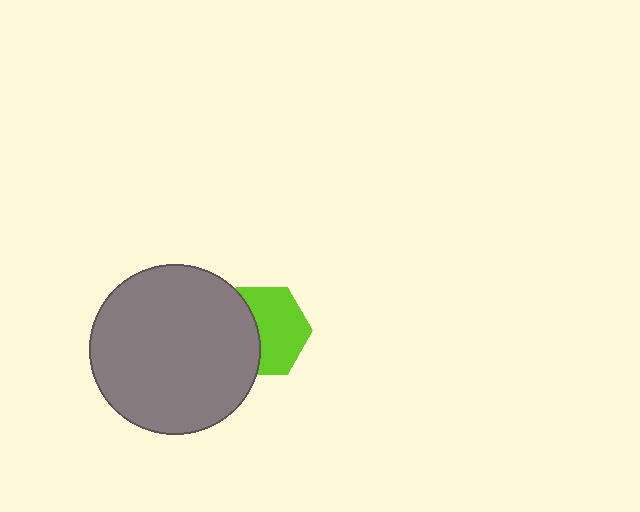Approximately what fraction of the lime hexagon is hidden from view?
Roughly 41% of the lime hexagon is hidden behind the gray circle.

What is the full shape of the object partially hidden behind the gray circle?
The partially hidden object is a lime hexagon.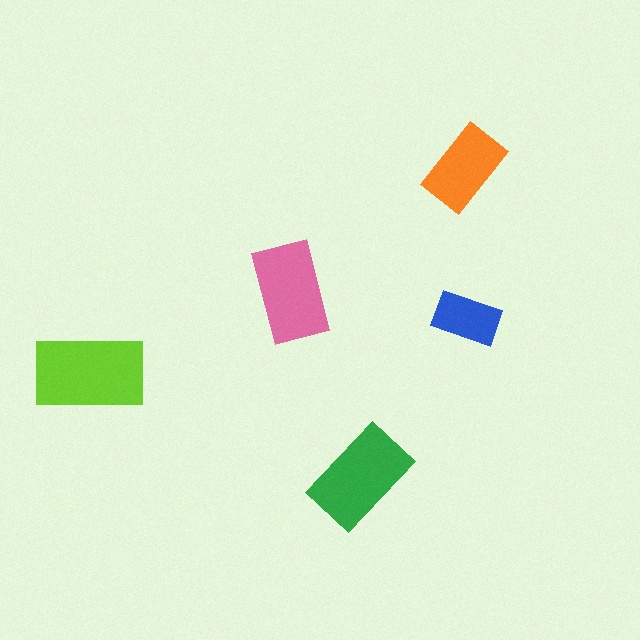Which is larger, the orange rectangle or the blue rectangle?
The orange one.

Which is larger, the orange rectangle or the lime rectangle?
The lime one.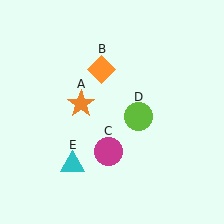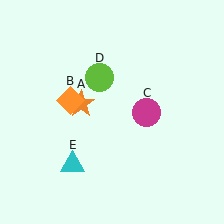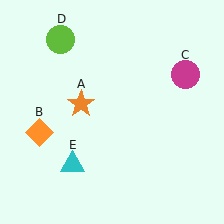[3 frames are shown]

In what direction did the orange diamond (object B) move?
The orange diamond (object B) moved down and to the left.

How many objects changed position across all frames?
3 objects changed position: orange diamond (object B), magenta circle (object C), lime circle (object D).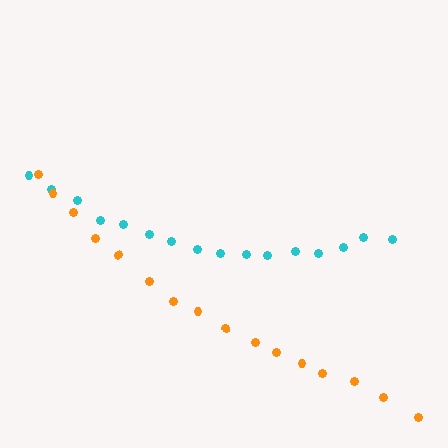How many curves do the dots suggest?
There are 2 distinct paths.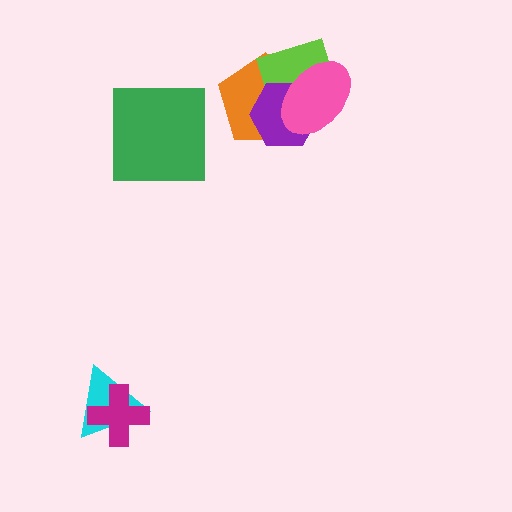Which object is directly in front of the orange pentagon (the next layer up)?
The lime square is directly in front of the orange pentagon.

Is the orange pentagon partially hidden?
Yes, it is partially covered by another shape.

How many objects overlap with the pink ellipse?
3 objects overlap with the pink ellipse.